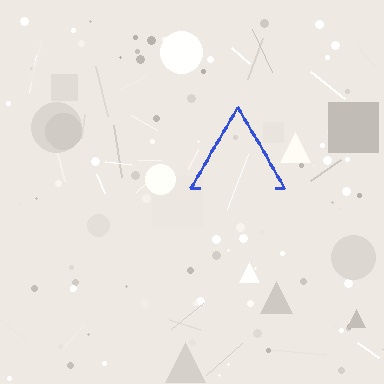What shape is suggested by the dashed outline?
The dashed outline suggests a triangle.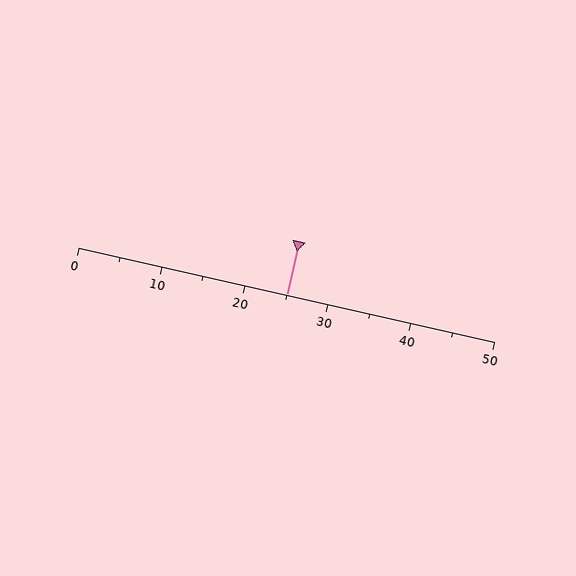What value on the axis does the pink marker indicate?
The marker indicates approximately 25.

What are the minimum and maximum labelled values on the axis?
The axis runs from 0 to 50.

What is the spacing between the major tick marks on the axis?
The major ticks are spaced 10 apart.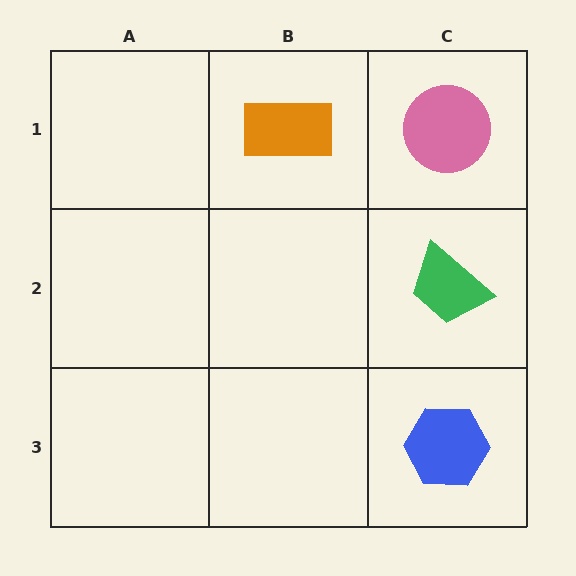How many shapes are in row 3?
1 shape.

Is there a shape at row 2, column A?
No, that cell is empty.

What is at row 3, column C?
A blue hexagon.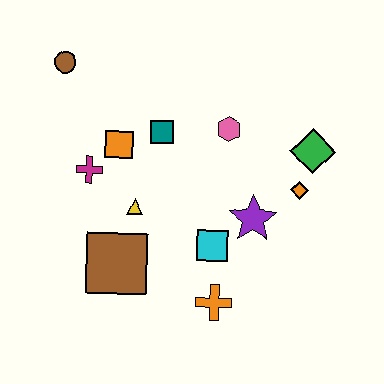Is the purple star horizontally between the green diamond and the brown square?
Yes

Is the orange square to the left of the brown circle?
No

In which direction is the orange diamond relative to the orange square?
The orange diamond is to the right of the orange square.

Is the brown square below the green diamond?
Yes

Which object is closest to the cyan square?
The purple star is closest to the cyan square.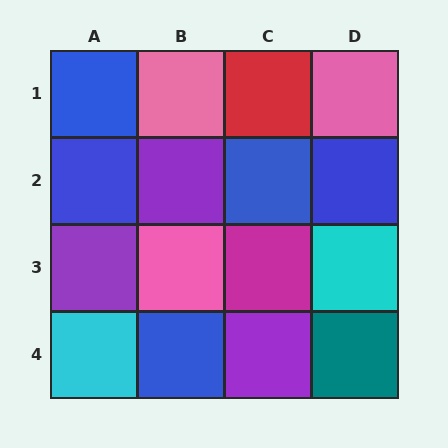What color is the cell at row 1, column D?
Pink.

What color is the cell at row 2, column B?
Purple.